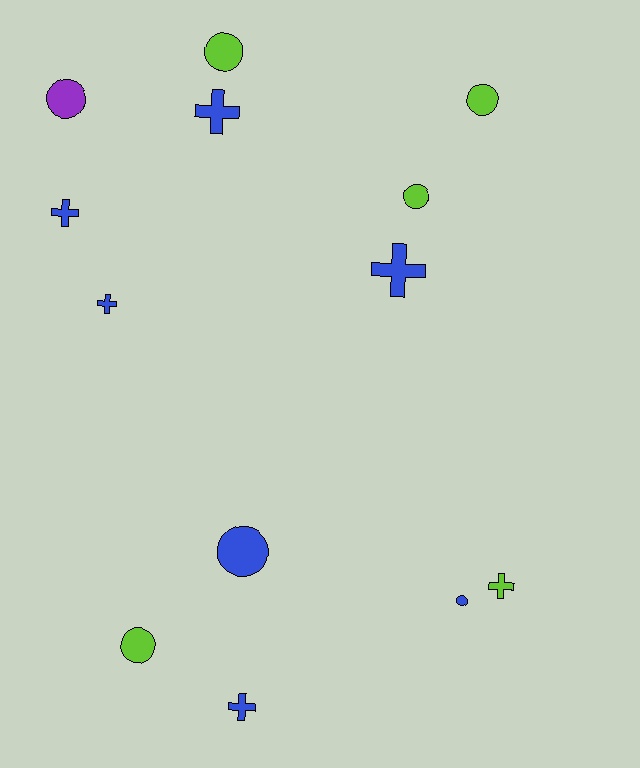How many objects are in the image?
There are 13 objects.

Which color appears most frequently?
Blue, with 7 objects.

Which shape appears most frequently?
Circle, with 7 objects.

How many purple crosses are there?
There are no purple crosses.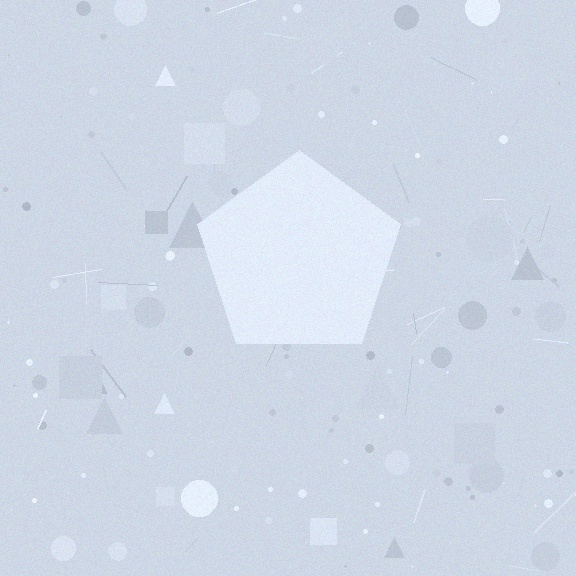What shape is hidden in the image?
A pentagon is hidden in the image.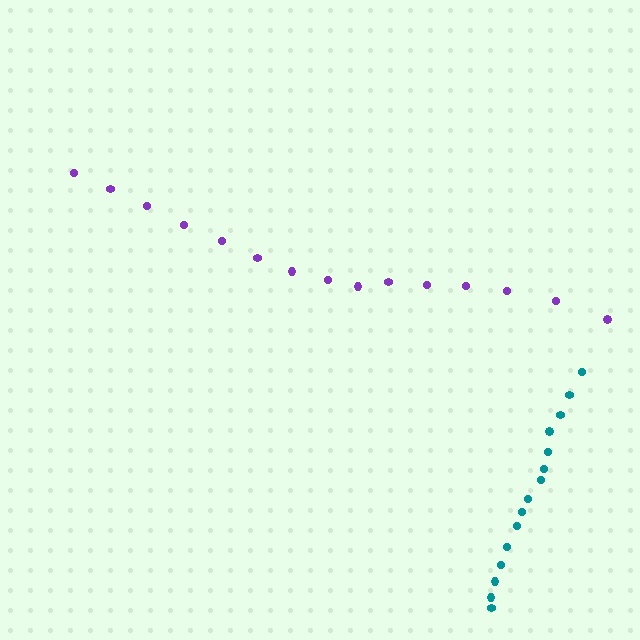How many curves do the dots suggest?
There are 2 distinct paths.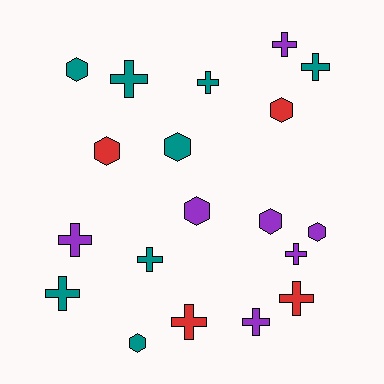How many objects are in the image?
There are 19 objects.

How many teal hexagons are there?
There are 3 teal hexagons.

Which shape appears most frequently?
Cross, with 11 objects.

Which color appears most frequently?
Teal, with 8 objects.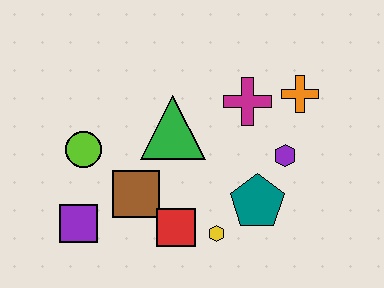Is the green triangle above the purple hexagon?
Yes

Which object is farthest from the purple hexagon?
The purple square is farthest from the purple hexagon.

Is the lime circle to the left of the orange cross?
Yes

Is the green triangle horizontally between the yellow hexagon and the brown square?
Yes